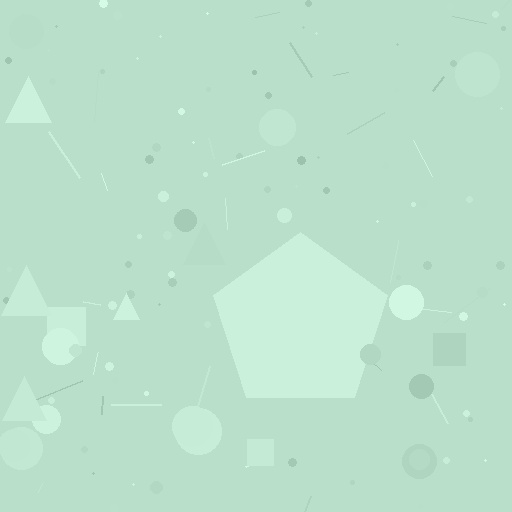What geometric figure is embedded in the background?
A pentagon is embedded in the background.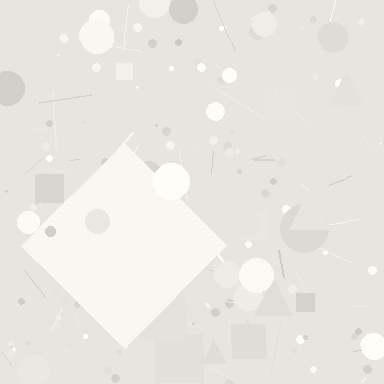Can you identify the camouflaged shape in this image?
The camouflaged shape is a diamond.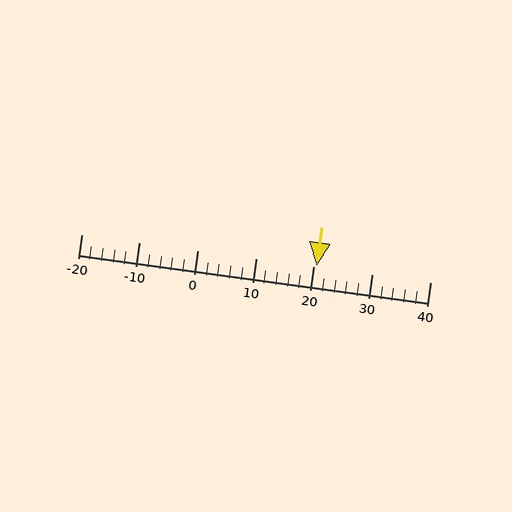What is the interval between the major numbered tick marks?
The major tick marks are spaced 10 units apart.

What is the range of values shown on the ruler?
The ruler shows values from -20 to 40.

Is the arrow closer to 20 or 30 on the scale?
The arrow is closer to 20.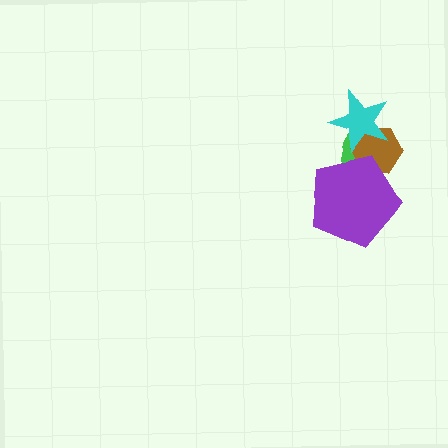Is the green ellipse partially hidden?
Yes, it is partially covered by another shape.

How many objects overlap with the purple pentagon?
2 objects overlap with the purple pentagon.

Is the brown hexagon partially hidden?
Yes, it is partially covered by another shape.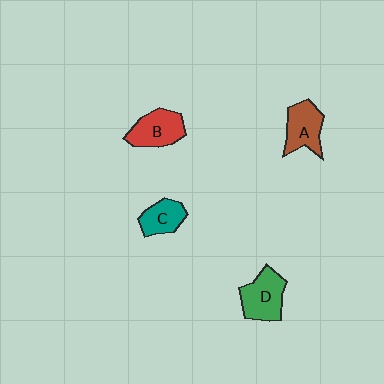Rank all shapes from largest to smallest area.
From largest to smallest: D (green), B (red), A (brown), C (teal).